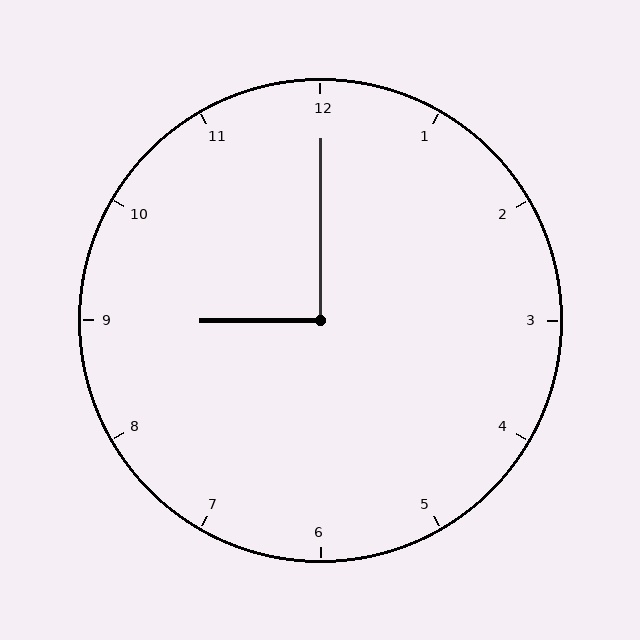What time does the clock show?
9:00.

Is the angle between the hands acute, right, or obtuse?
It is right.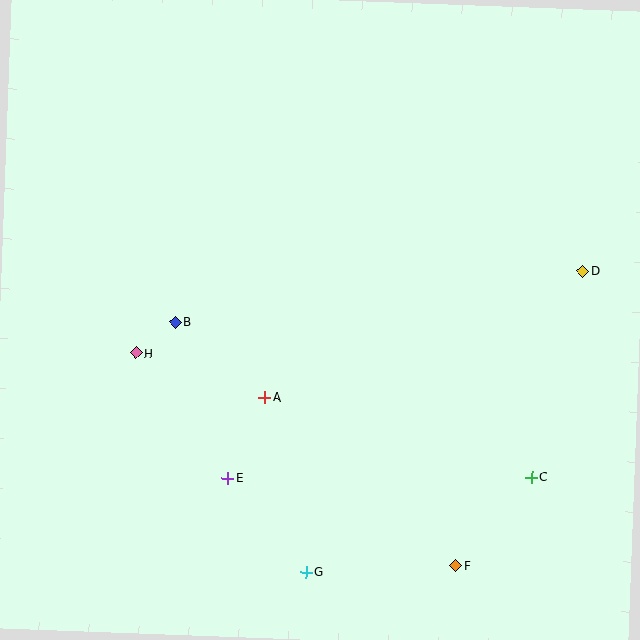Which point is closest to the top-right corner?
Point D is closest to the top-right corner.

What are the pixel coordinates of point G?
Point G is at (306, 572).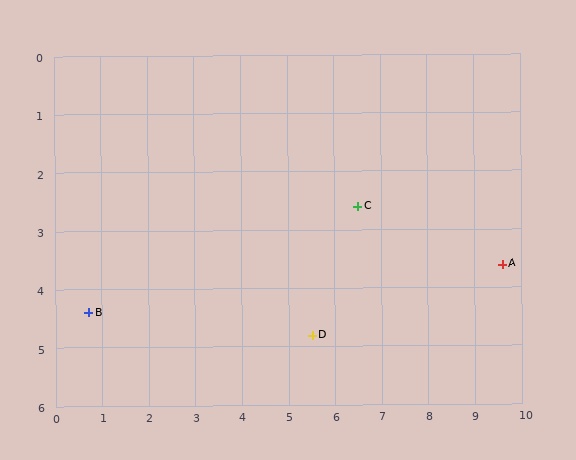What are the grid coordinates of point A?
Point A is at approximately (9.6, 3.6).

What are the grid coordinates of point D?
Point D is at approximately (5.5, 4.8).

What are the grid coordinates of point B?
Point B is at approximately (0.7, 4.4).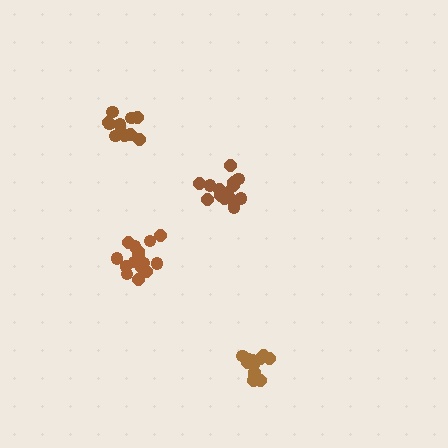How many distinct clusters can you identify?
There are 4 distinct clusters.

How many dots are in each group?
Group 1: 12 dots, Group 2: 12 dots, Group 3: 15 dots, Group 4: 14 dots (53 total).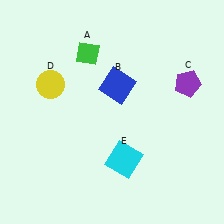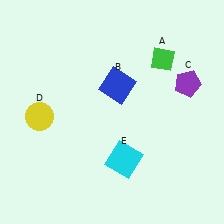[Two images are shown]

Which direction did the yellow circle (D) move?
The yellow circle (D) moved down.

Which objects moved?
The objects that moved are: the green diamond (A), the yellow circle (D).